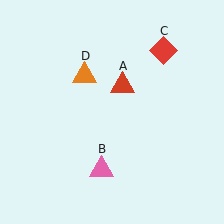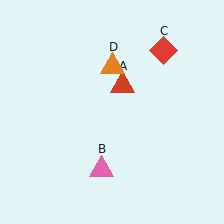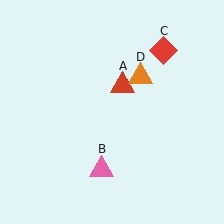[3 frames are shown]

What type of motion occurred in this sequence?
The orange triangle (object D) rotated clockwise around the center of the scene.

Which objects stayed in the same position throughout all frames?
Red triangle (object A) and pink triangle (object B) and red diamond (object C) remained stationary.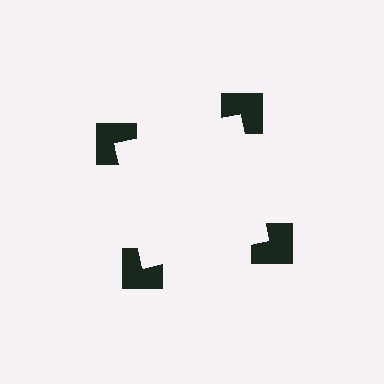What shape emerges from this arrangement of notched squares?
An illusory square — its edges are inferred from the aligned wedge cuts in the notched squares, not physically drawn.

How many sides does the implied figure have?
4 sides.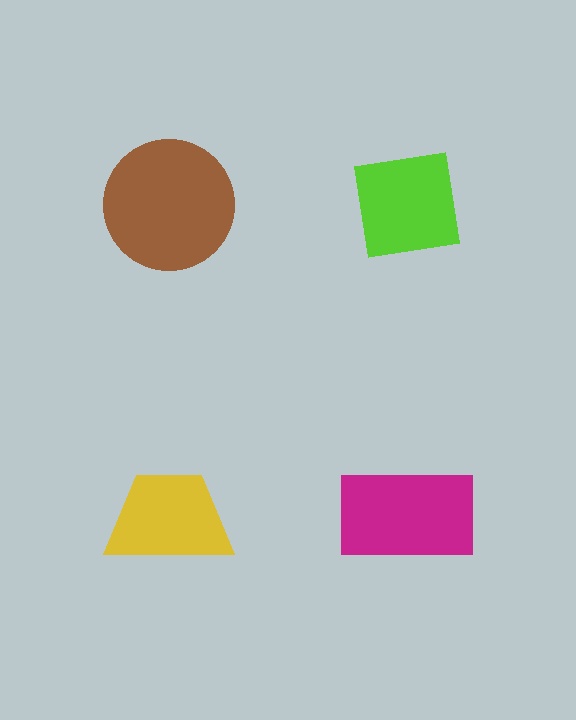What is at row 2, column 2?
A magenta rectangle.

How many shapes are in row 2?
2 shapes.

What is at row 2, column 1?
A yellow trapezoid.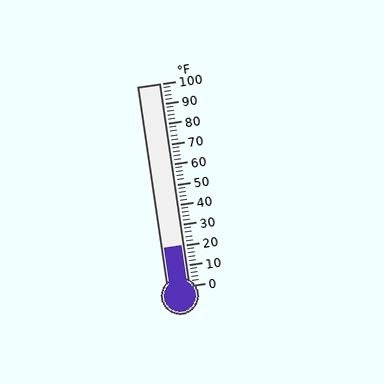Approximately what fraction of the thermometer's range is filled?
The thermometer is filled to approximately 20% of its range.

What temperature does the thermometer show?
The thermometer shows approximately 20°F.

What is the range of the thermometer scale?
The thermometer scale ranges from 0°F to 100°F.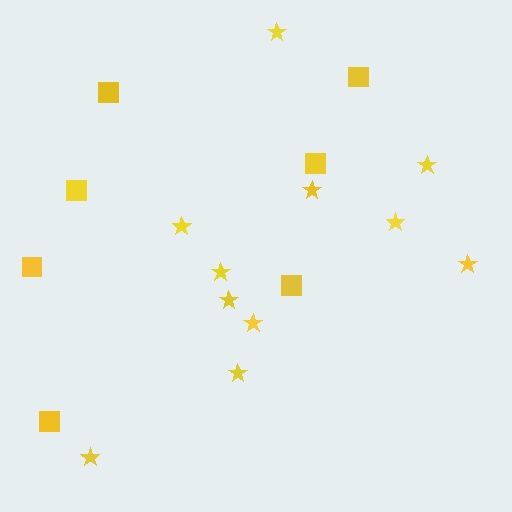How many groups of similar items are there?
There are 2 groups: one group of squares (7) and one group of stars (11).